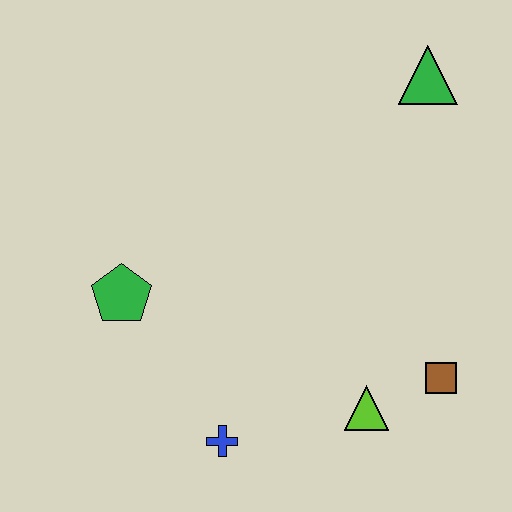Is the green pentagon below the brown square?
No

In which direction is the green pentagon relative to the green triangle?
The green pentagon is to the left of the green triangle.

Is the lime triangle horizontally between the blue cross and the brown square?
Yes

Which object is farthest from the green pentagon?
The green triangle is farthest from the green pentagon.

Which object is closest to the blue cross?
The lime triangle is closest to the blue cross.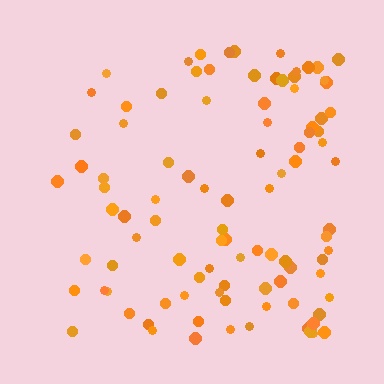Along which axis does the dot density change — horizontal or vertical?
Horizontal.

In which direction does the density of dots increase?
From left to right, with the right side densest.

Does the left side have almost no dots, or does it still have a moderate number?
Still a moderate number, just noticeably fewer than the right.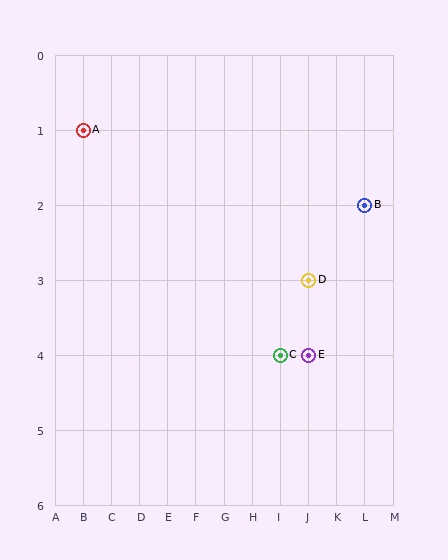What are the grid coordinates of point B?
Point B is at grid coordinates (L, 2).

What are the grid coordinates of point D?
Point D is at grid coordinates (J, 3).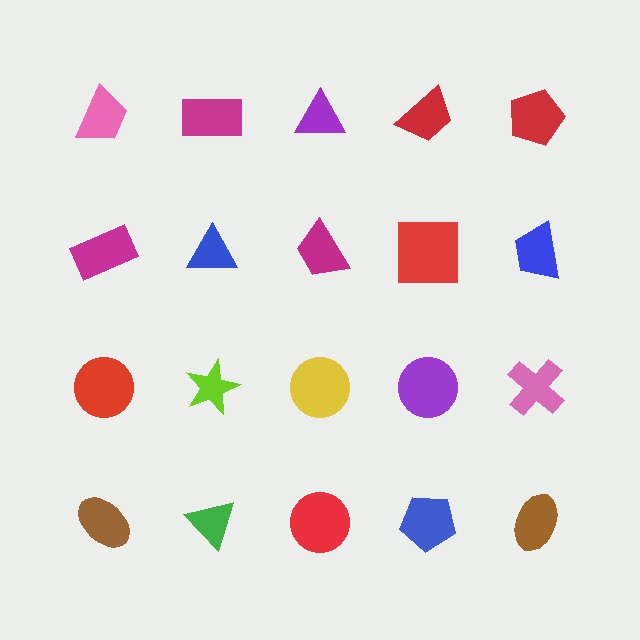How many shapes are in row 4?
5 shapes.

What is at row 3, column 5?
A pink cross.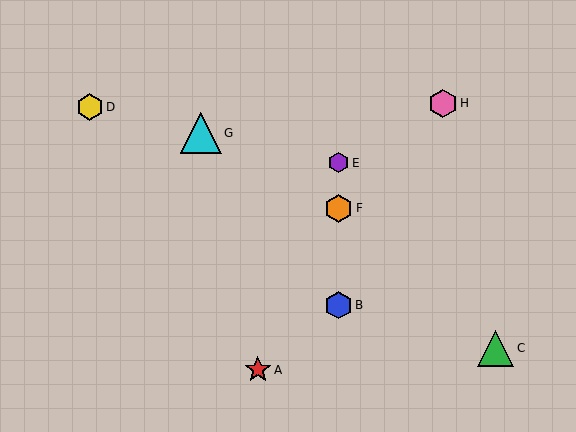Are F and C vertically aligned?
No, F is at x≈339 and C is at x≈495.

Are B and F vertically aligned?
Yes, both are at x≈339.